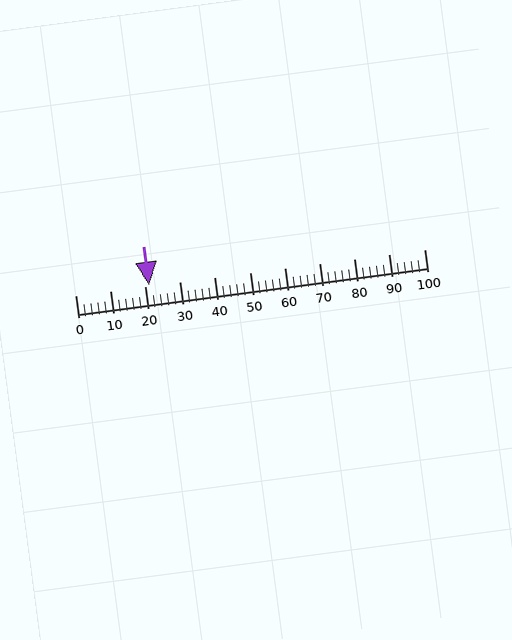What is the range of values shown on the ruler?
The ruler shows values from 0 to 100.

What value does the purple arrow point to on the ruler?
The purple arrow points to approximately 21.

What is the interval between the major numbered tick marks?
The major tick marks are spaced 10 units apart.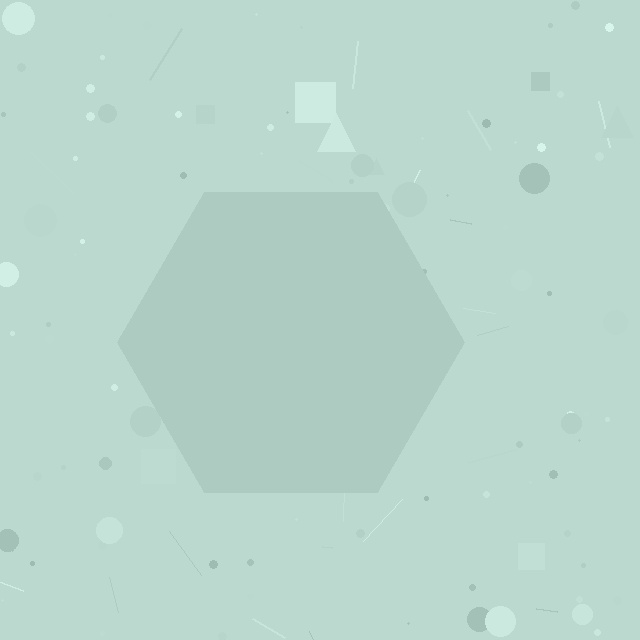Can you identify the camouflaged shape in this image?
The camouflaged shape is a hexagon.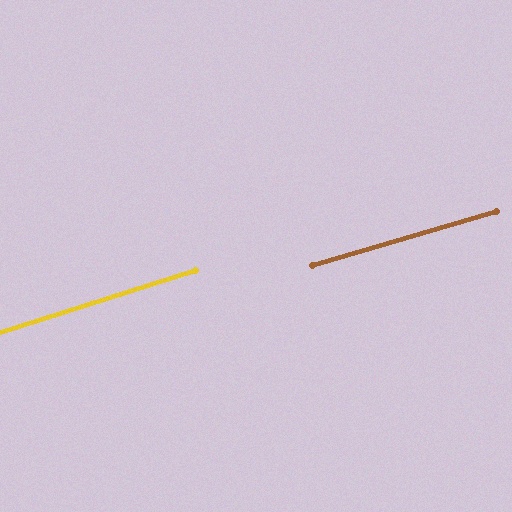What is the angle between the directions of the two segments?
Approximately 1 degree.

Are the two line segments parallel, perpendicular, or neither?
Parallel — their directions differ by only 1.0°.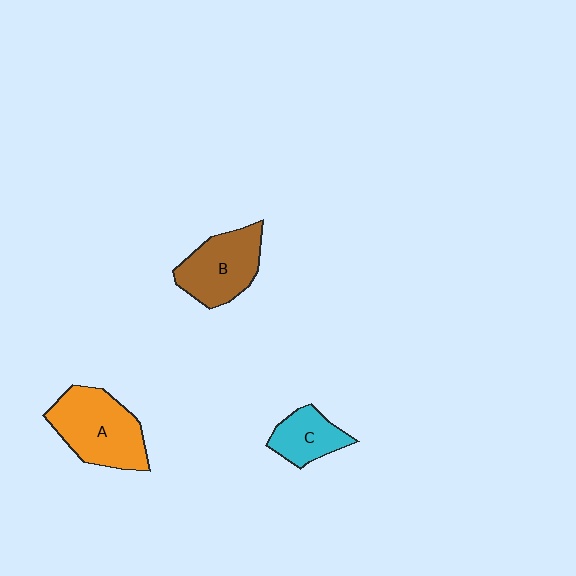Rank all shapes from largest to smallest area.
From largest to smallest: A (orange), B (brown), C (cyan).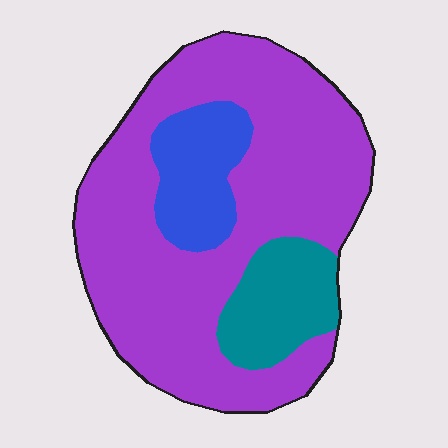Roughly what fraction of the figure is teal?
Teal takes up less than a quarter of the figure.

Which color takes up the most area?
Purple, at roughly 70%.